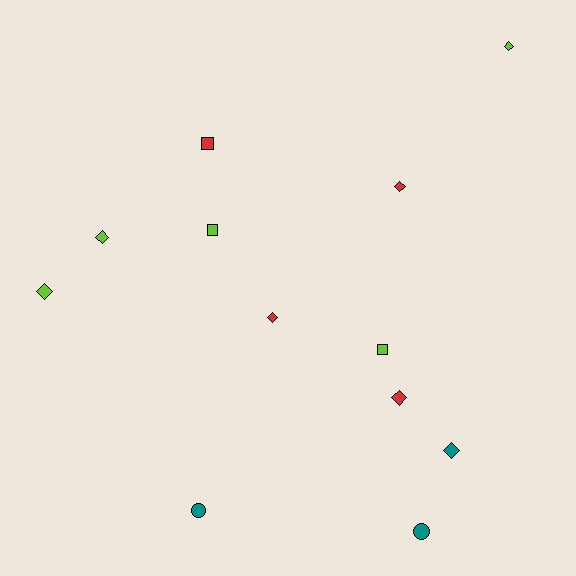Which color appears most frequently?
Lime, with 5 objects.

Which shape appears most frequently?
Diamond, with 7 objects.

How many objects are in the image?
There are 12 objects.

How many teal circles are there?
There are 2 teal circles.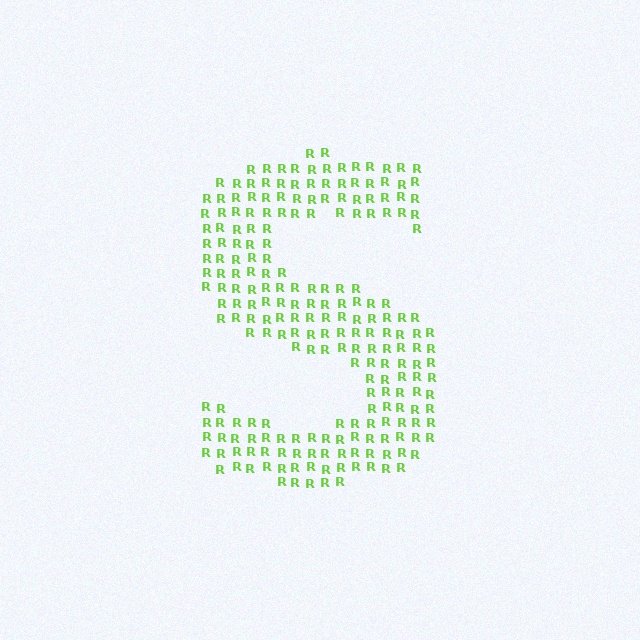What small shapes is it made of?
It is made of small letter R's.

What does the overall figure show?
The overall figure shows the letter S.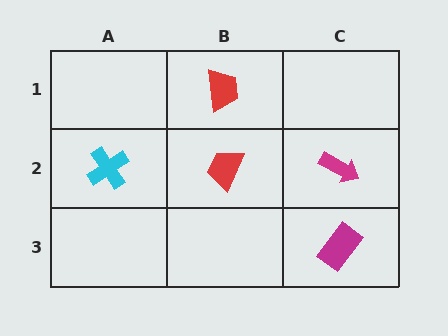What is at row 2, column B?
A red trapezoid.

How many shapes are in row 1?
1 shape.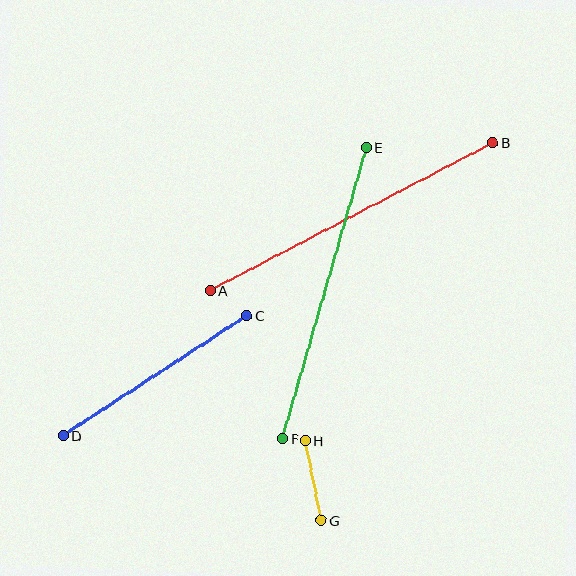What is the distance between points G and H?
The distance is approximately 81 pixels.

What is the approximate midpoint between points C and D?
The midpoint is at approximately (155, 376) pixels.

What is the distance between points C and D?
The distance is approximately 219 pixels.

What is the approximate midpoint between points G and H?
The midpoint is at approximately (313, 481) pixels.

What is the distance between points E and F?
The distance is approximately 303 pixels.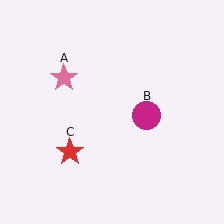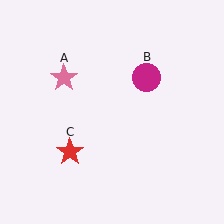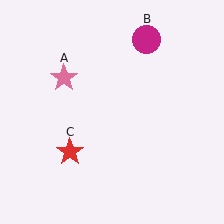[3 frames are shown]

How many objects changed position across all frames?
1 object changed position: magenta circle (object B).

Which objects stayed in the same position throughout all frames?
Pink star (object A) and red star (object C) remained stationary.